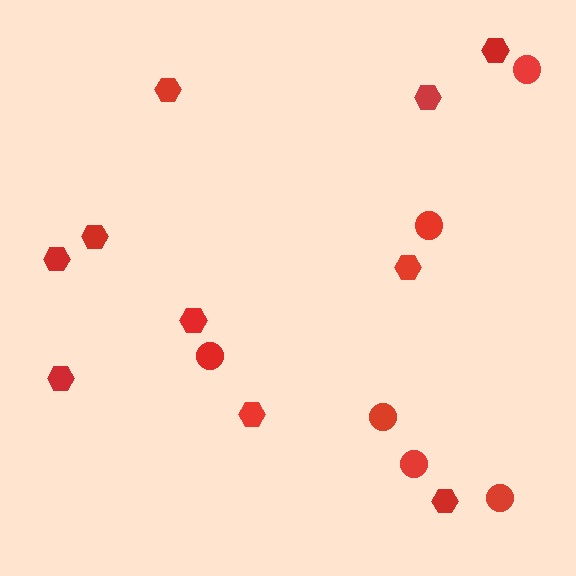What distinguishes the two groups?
There are 2 groups: one group of hexagons (10) and one group of circles (6).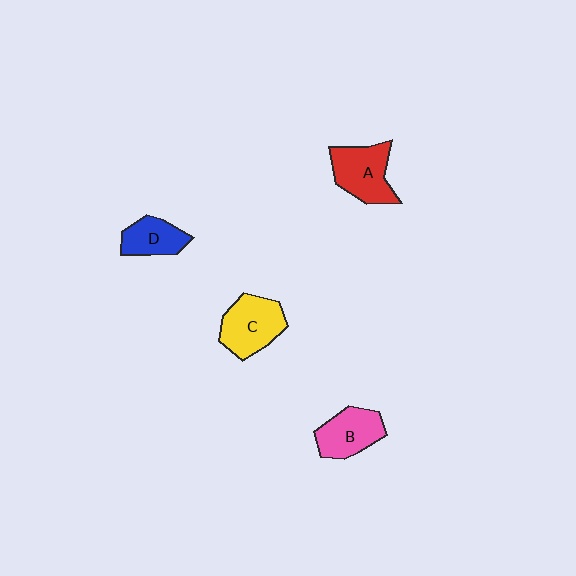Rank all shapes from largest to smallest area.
From largest to smallest: C (yellow), A (red), B (pink), D (blue).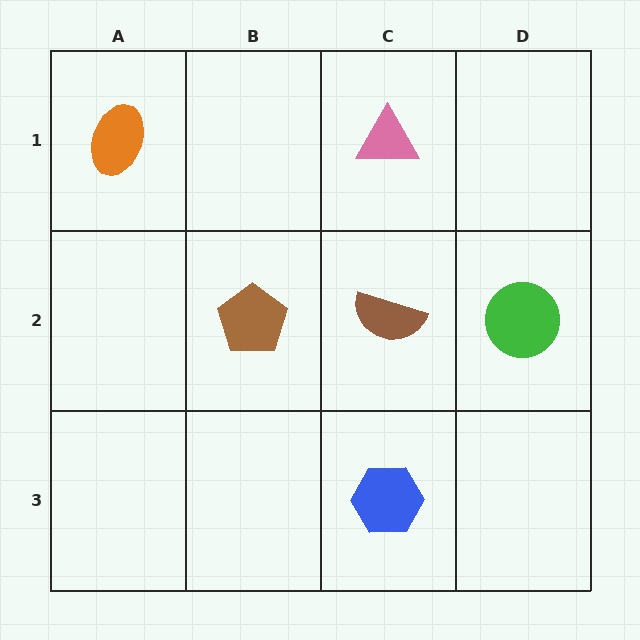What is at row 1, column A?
An orange ellipse.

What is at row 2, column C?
A brown semicircle.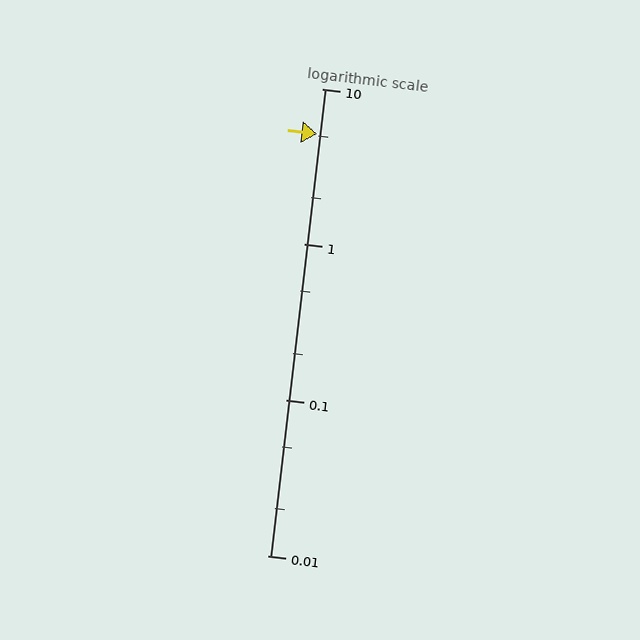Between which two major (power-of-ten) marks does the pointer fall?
The pointer is between 1 and 10.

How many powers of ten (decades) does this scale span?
The scale spans 3 decades, from 0.01 to 10.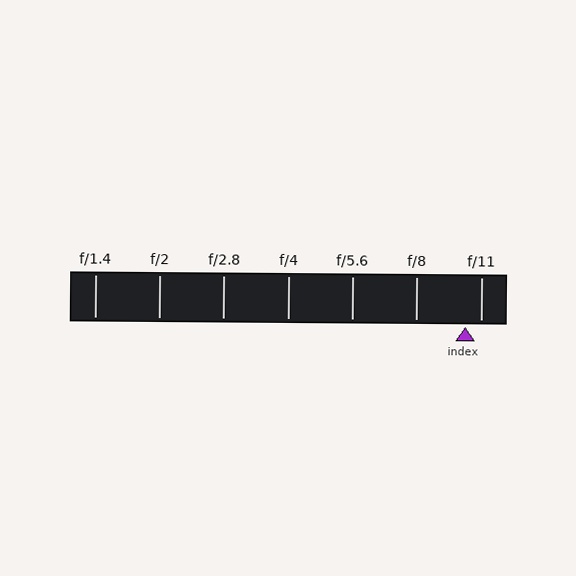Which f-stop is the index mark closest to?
The index mark is closest to f/11.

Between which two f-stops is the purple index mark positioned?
The index mark is between f/8 and f/11.